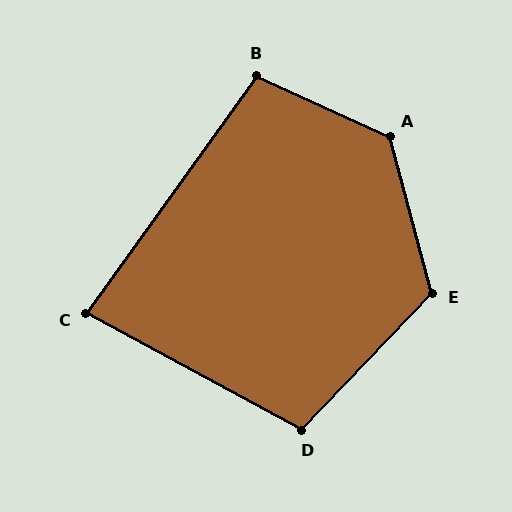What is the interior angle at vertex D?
Approximately 105 degrees (obtuse).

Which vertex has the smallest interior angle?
C, at approximately 83 degrees.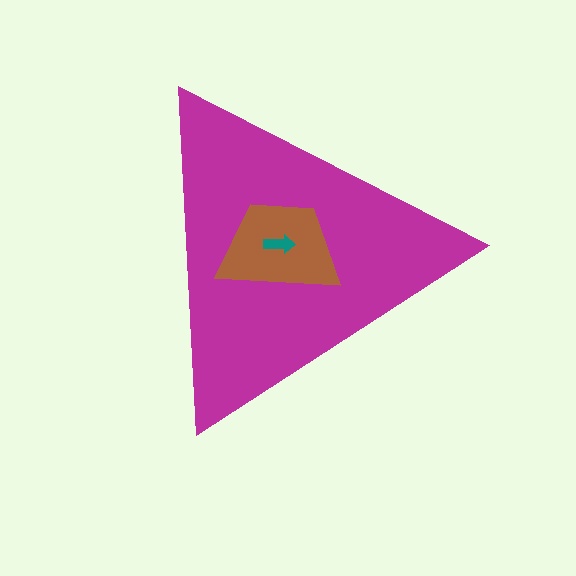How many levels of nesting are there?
3.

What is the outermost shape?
The magenta triangle.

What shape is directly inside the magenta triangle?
The brown trapezoid.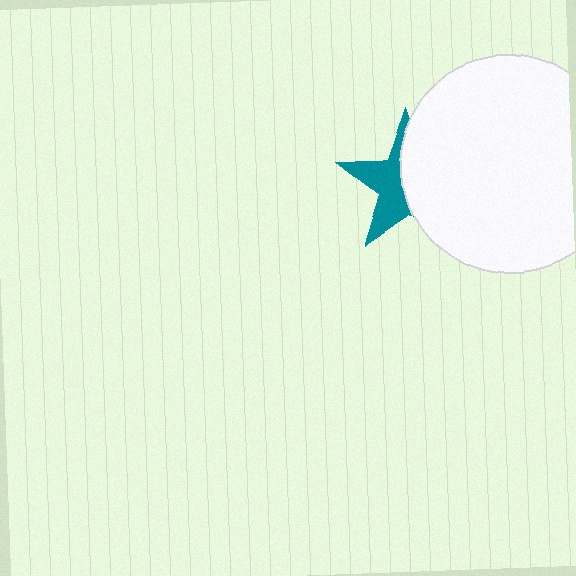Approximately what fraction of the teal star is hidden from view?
Roughly 55% of the teal star is hidden behind the white circle.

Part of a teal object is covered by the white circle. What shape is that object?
It is a star.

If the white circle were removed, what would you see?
You would see the complete teal star.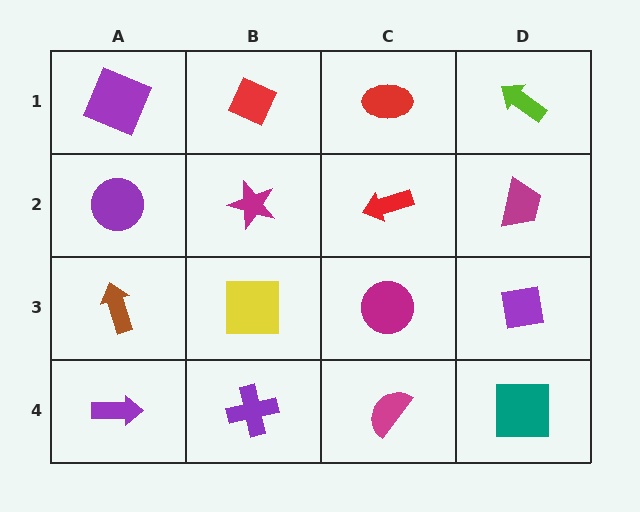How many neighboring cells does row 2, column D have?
3.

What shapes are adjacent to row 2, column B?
A red diamond (row 1, column B), a yellow square (row 3, column B), a purple circle (row 2, column A), a red arrow (row 2, column C).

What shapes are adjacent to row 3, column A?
A purple circle (row 2, column A), a purple arrow (row 4, column A), a yellow square (row 3, column B).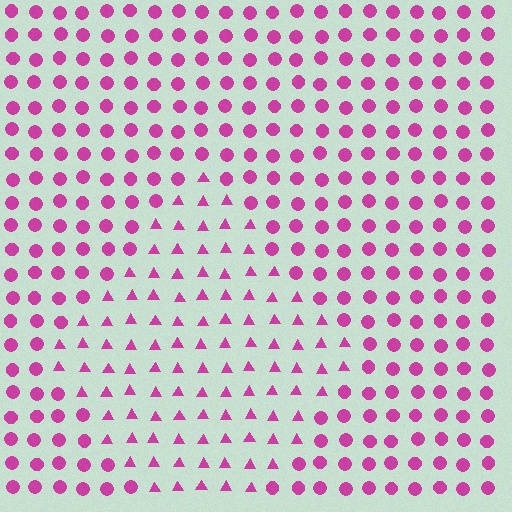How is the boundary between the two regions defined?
The boundary is defined by a change in element shape: triangles inside vs. circles outside. All elements share the same color and spacing.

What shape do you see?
I see a diamond.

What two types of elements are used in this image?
The image uses triangles inside the diamond region and circles outside it.